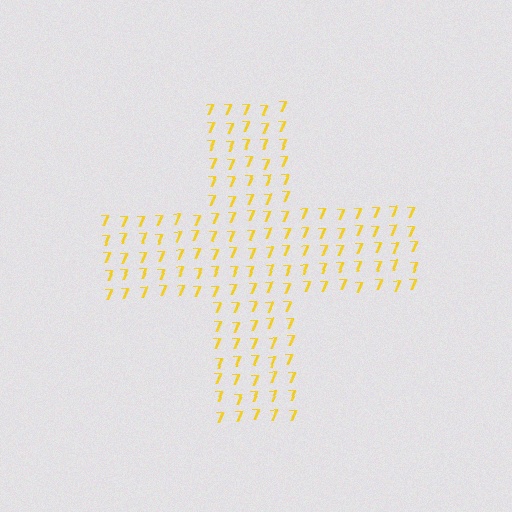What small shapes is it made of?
It is made of small digit 7's.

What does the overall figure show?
The overall figure shows a cross.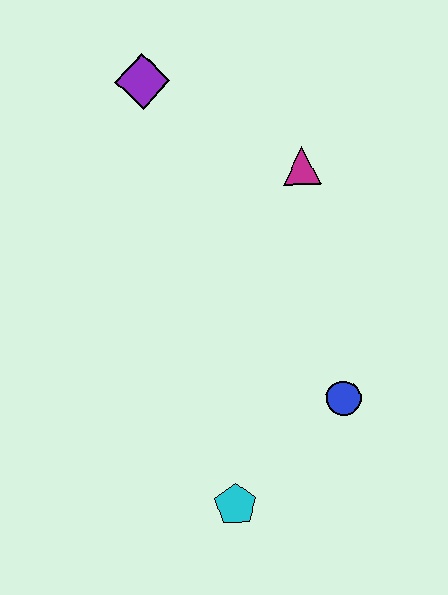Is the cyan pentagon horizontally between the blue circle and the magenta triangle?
No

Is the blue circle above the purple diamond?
No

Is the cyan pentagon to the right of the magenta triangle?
No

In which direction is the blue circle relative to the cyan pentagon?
The blue circle is to the right of the cyan pentagon.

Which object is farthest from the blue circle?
The purple diamond is farthest from the blue circle.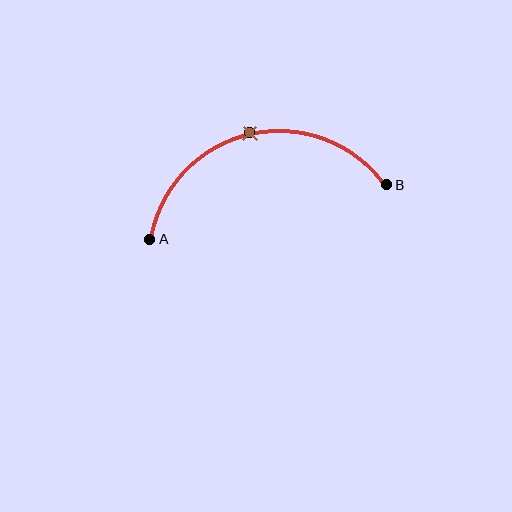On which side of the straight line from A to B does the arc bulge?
The arc bulges above the straight line connecting A and B.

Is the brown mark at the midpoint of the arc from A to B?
Yes. The brown mark lies on the arc at equal arc-length from both A and B — it is the arc midpoint.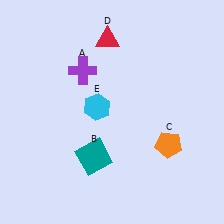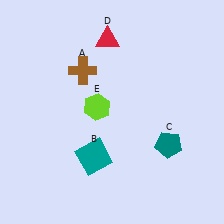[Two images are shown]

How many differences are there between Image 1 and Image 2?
There are 3 differences between the two images.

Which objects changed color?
A changed from purple to brown. C changed from orange to teal. E changed from cyan to lime.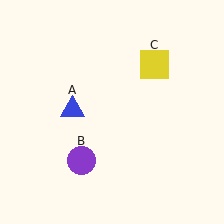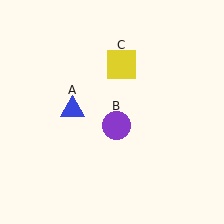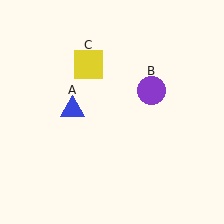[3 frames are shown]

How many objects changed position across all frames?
2 objects changed position: purple circle (object B), yellow square (object C).